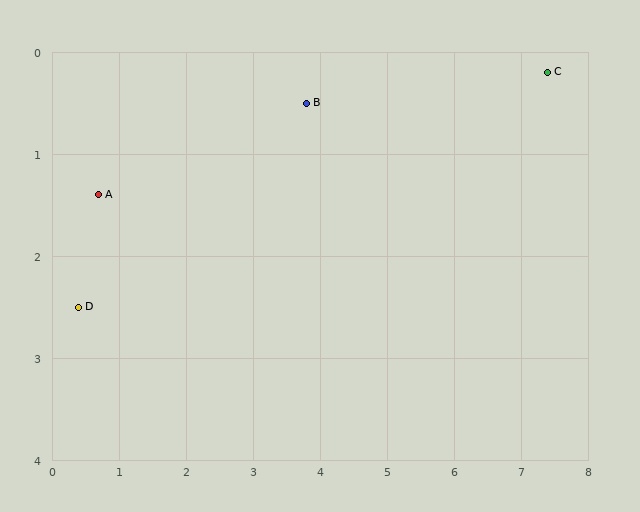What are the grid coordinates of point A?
Point A is at approximately (0.7, 1.4).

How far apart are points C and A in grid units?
Points C and A are about 6.8 grid units apart.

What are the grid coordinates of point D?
Point D is at approximately (0.4, 2.5).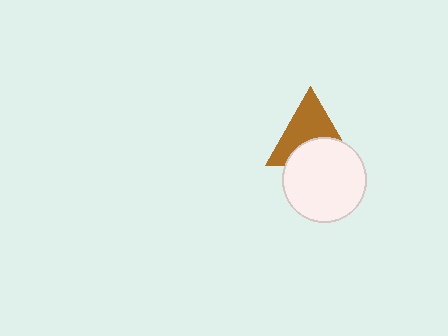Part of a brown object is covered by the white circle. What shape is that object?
It is a triangle.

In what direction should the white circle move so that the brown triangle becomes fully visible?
The white circle should move down. That is the shortest direction to clear the overlap and leave the brown triangle fully visible.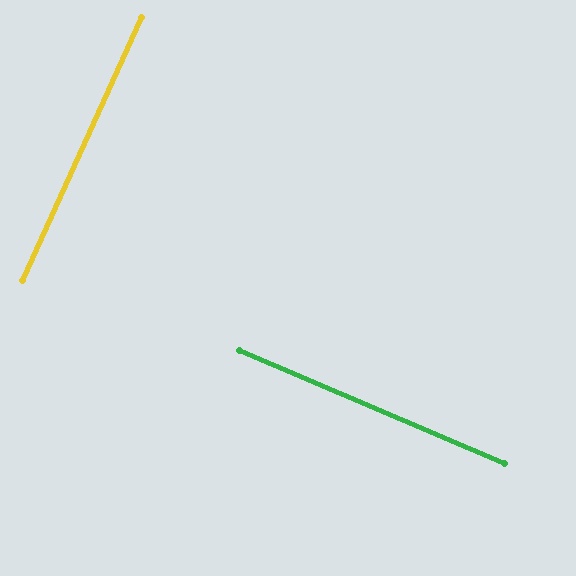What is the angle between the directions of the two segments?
Approximately 89 degrees.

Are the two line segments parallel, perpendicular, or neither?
Perpendicular — they meet at approximately 89°.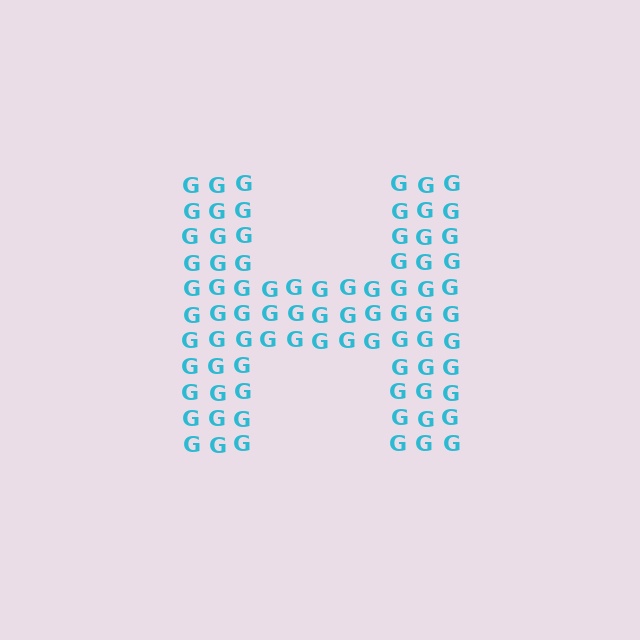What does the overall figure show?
The overall figure shows the letter H.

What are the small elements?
The small elements are letter G's.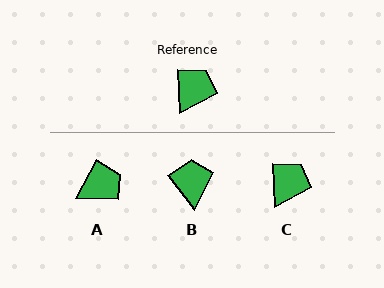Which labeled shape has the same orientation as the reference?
C.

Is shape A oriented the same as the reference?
No, it is off by about 30 degrees.